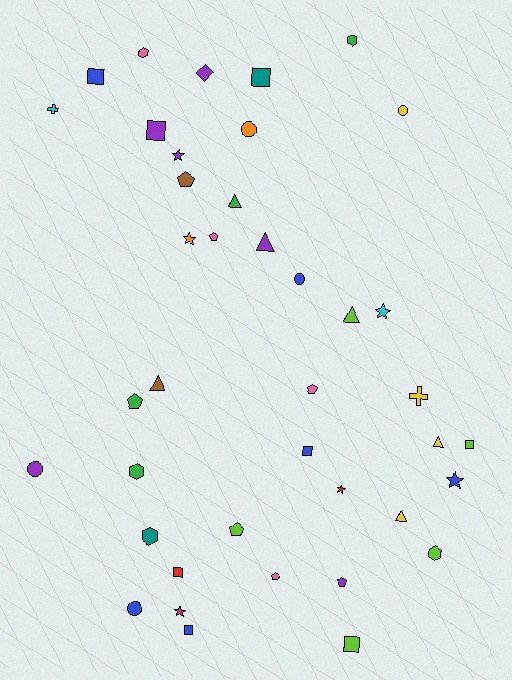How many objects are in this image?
There are 40 objects.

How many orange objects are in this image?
There are 2 orange objects.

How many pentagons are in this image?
There are 7 pentagons.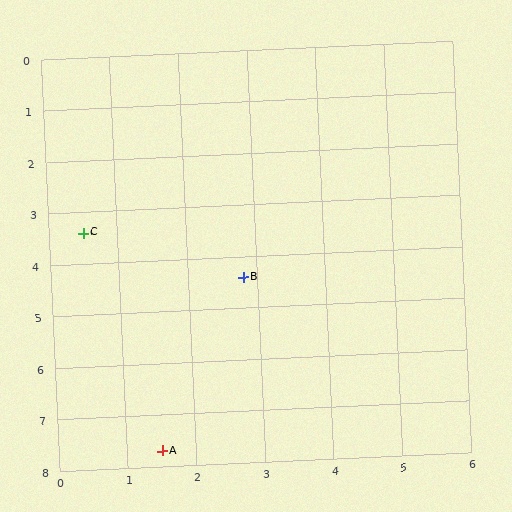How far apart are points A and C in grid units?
Points A and C are about 4.4 grid units apart.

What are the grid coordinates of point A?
Point A is at approximately (1.5, 7.7).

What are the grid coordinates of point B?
Point B is at approximately (2.8, 4.4).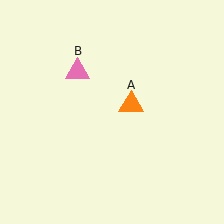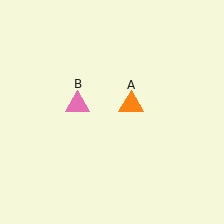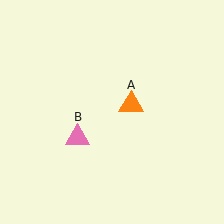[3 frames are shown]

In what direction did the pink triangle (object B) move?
The pink triangle (object B) moved down.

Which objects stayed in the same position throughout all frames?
Orange triangle (object A) remained stationary.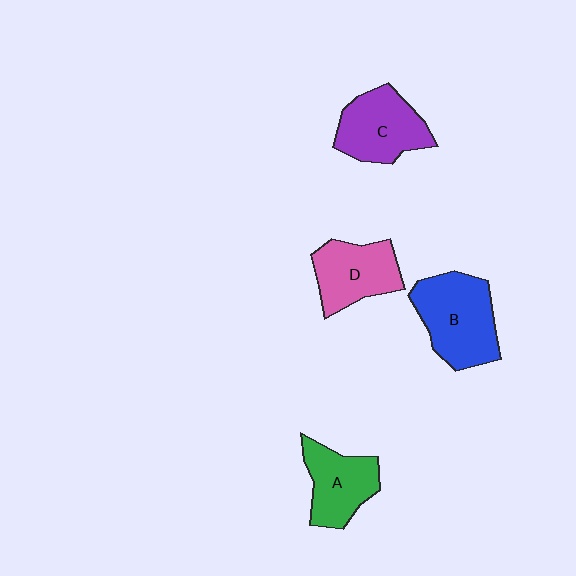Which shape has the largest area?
Shape B (blue).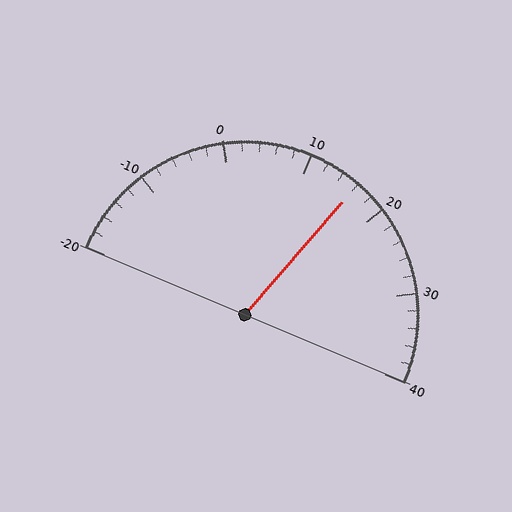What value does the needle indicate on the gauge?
The needle indicates approximately 16.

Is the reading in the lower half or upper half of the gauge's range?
The reading is in the upper half of the range (-20 to 40).